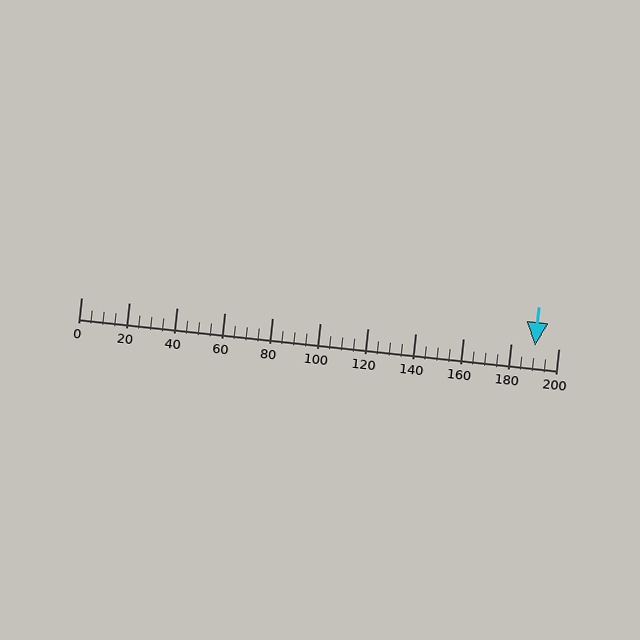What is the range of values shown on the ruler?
The ruler shows values from 0 to 200.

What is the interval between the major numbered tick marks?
The major tick marks are spaced 20 units apart.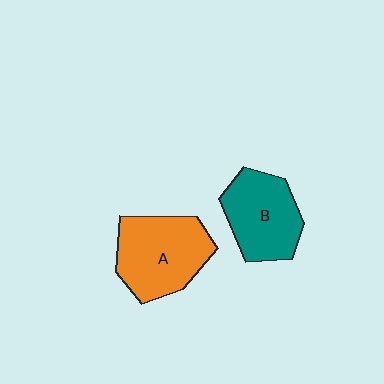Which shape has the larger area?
Shape A (orange).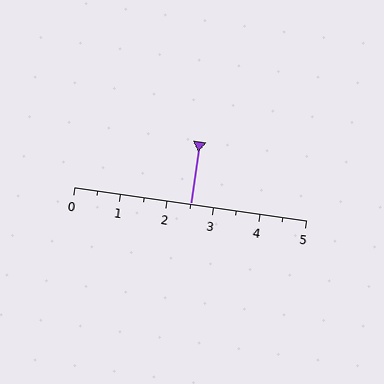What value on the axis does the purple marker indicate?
The marker indicates approximately 2.5.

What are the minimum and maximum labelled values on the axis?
The axis runs from 0 to 5.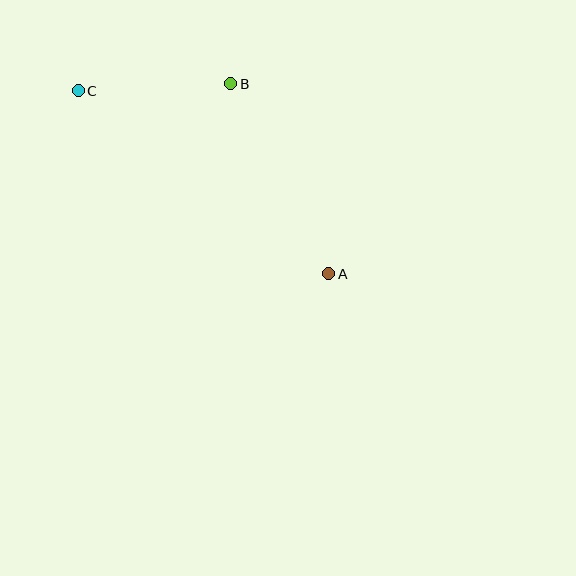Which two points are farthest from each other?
Points A and C are farthest from each other.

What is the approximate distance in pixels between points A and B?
The distance between A and B is approximately 214 pixels.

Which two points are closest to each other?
Points B and C are closest to each other.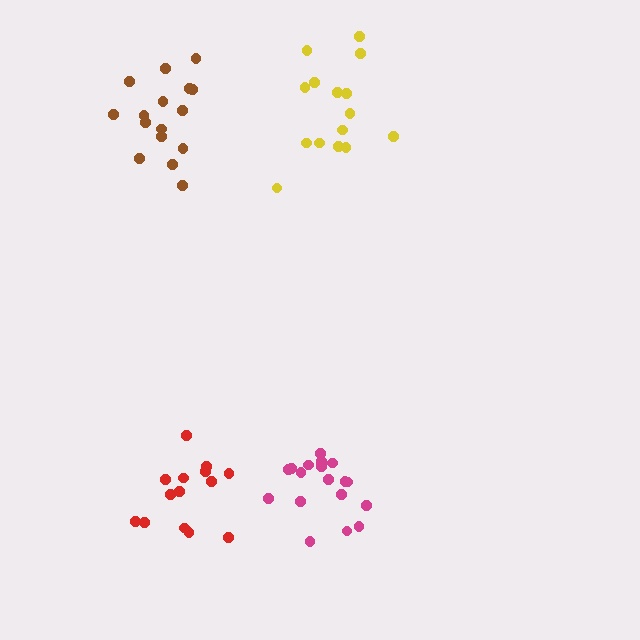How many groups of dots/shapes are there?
There are 4 groups.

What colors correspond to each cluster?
The clusters are colored: brown, yellow, red, magenta.